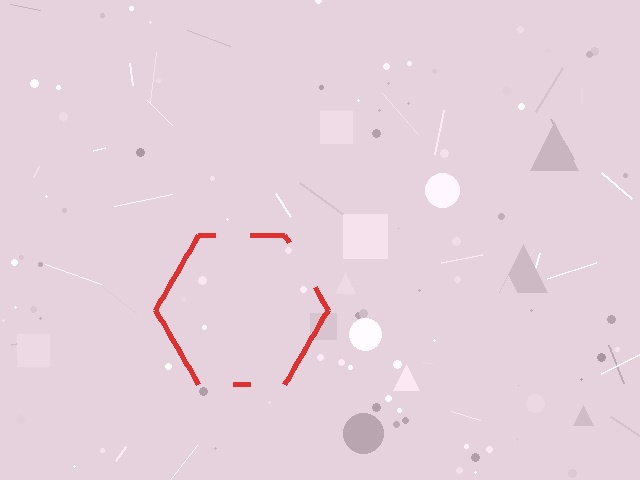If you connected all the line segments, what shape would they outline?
They would outline a hexagon.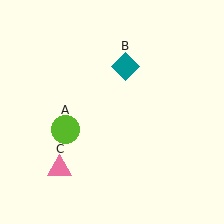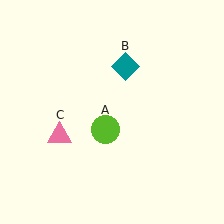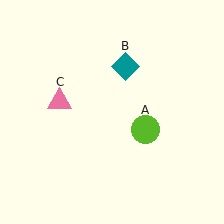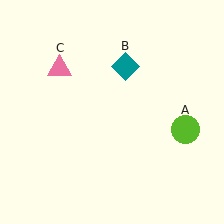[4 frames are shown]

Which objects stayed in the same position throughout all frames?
Teal diamond (object B) remained stationary.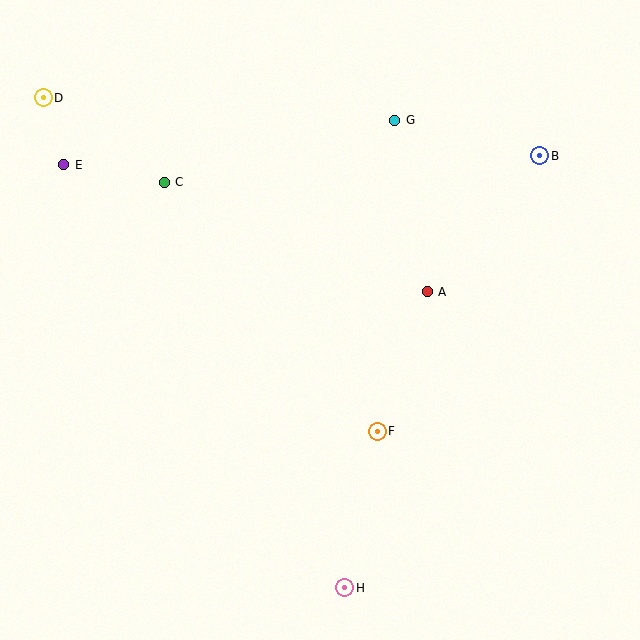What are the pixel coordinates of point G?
Point G is at (395, 120).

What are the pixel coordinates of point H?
Point H is at (345, 588).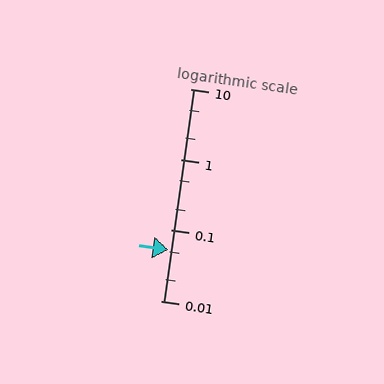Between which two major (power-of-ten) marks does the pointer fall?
The pointer is between 0.01 and 0.1.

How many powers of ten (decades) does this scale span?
The scale spans 3 decades, from 0.01 to 10.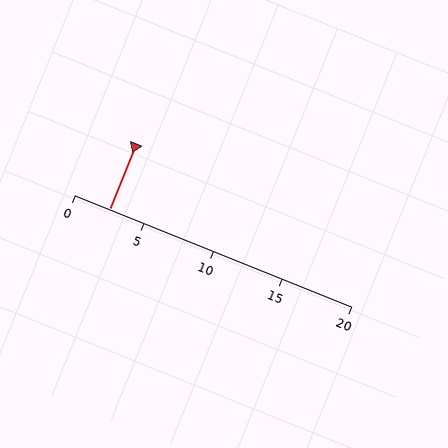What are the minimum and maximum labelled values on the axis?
The axis runs from 0 to 20.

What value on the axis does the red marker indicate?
The marker indicates approximately 2.5.